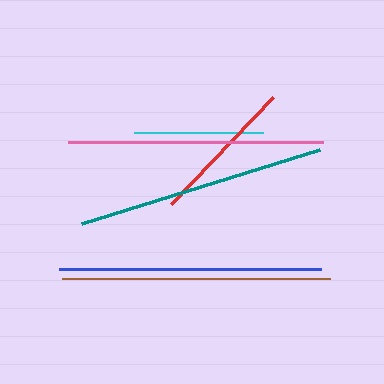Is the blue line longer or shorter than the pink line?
The blue line is longer than the pink line.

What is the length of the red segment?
The red segment is approximately 148 pixels long.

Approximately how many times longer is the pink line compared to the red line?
The pink line is approximately 1.7 times the length of the red line.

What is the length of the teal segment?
The teal segment is approximately 250 pixels long.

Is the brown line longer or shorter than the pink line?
The brown line is longer than the pink line.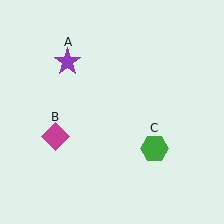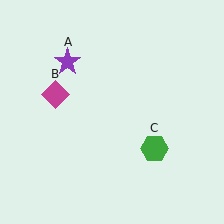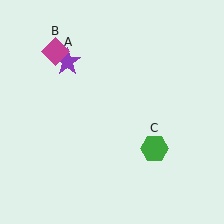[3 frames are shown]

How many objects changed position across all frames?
1 object changed position: magenta diamond (object B).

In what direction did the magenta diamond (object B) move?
The magenta diamond (object B) moved up.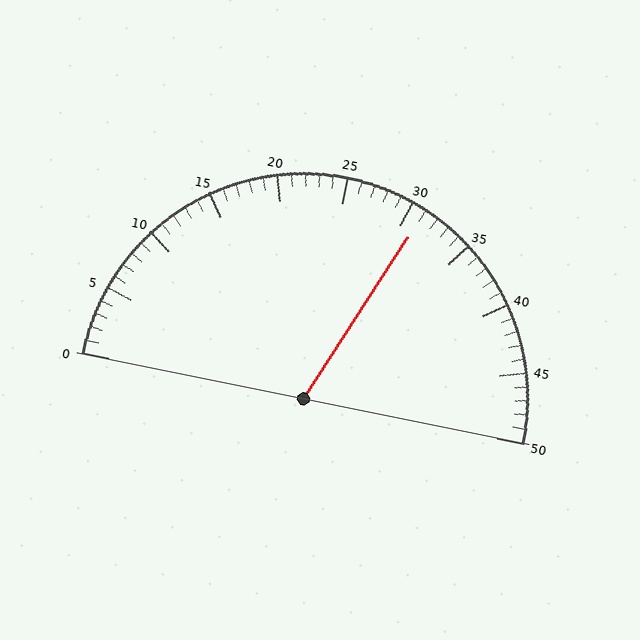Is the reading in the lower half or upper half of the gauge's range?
The reading is in the upper half of the range (0 to 50).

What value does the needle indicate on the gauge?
The needle indicates approximately 31.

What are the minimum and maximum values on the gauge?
The gauge ranges from 0 to 50.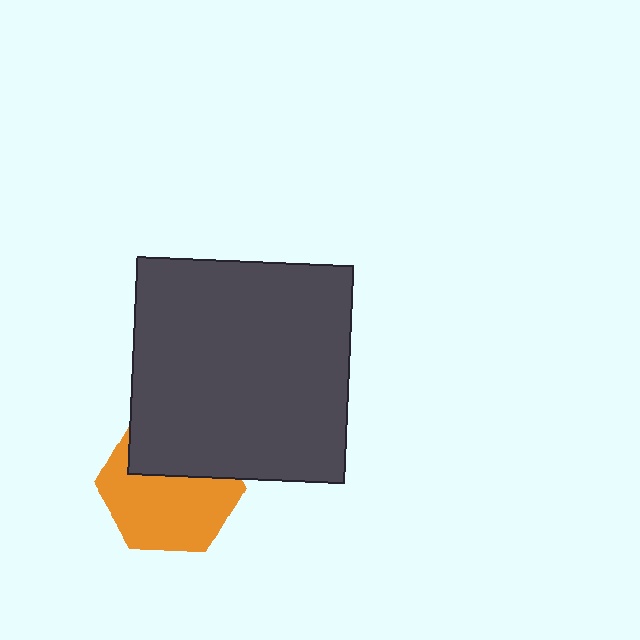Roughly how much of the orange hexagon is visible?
About half of it is visible (roughly 62%).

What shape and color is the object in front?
The object in front is a dark gray square.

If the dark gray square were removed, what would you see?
You would see the complete orange hexagon.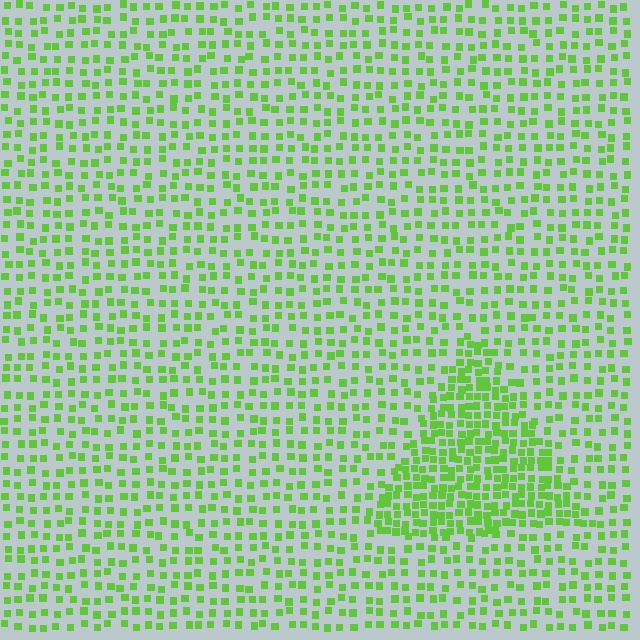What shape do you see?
I see a triangle.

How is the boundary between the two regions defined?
The boundary is defined by a change in element density (approximately 2.1x ratio). All elements are the same color, size, and shape.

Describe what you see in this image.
The image contains small lime elements arranged at two different densities. A triangle-shaped region is visible where the elements are more densely packed than the surrounding area.